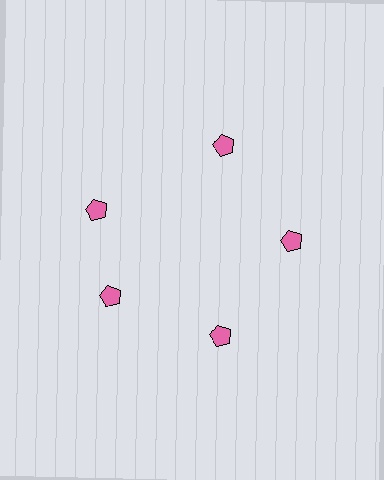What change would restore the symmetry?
The symmetry would be restored by rotating it back into even spacing with its neighbors so that all 5 pentagons sit at equal angles and equal distance from the center.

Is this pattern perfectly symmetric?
No. The 5 pink pentagons are arranged in a ring, but one element near the 10 o'clock position is rotated out of alignment along the ring, breaking the 5-fold rotational symmetry.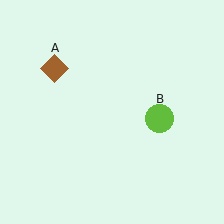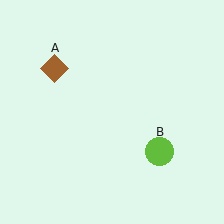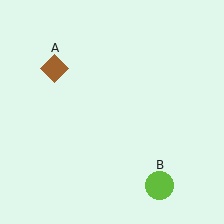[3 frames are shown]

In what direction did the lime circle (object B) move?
The lime circle (object B) moved down.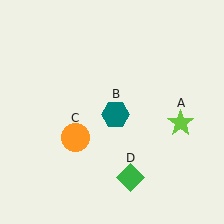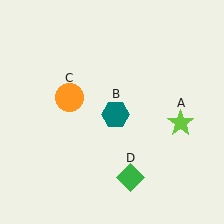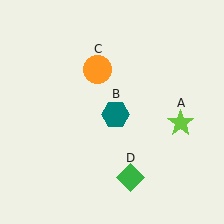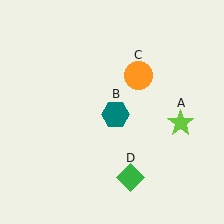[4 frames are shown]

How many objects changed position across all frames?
1 object changed position: orange circle (object C).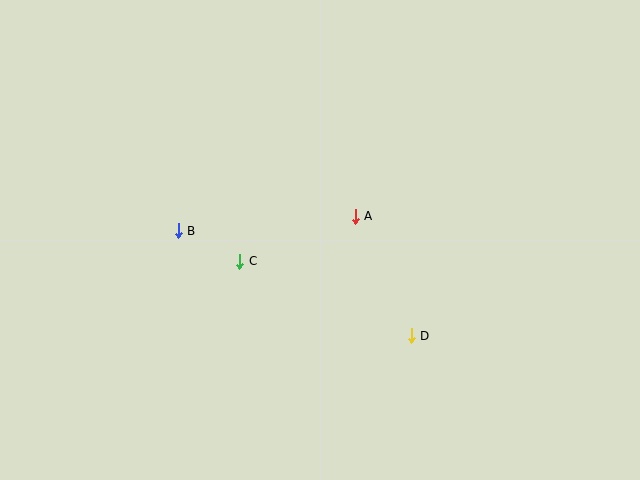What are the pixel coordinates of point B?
Point B is at (178, 231).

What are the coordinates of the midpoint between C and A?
The midpoint between C and A is at (298, 239).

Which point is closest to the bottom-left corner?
Point B is closest to the bottom-left corner.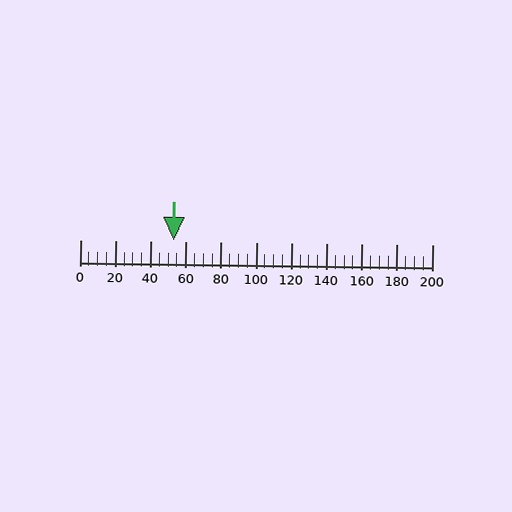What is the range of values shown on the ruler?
The ruler shows values from 0 to 200.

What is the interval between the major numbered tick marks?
The major tick marks are spaced 20 units apart.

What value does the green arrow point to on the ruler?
The green arrow points to approximately 53.